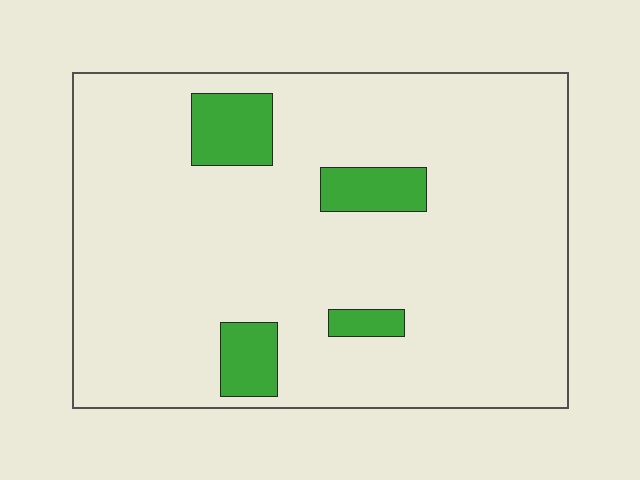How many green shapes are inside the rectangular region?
4.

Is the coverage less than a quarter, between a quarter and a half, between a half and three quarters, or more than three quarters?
Less than a quarter.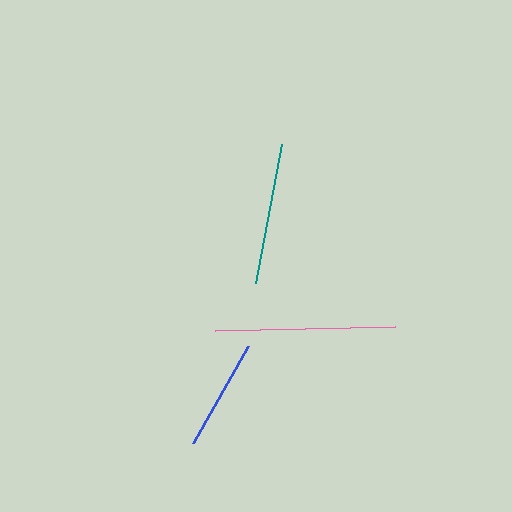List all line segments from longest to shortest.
From longest to shortest: pink, teal, blue.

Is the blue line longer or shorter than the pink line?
The pink line is longer than the blue line.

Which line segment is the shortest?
The blue line is the shortest at approximately 112 pixels.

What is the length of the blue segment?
The blue segment is approximately 112 pixels long.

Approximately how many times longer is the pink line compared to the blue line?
The pink line is approximately 1.6 times the length of the blue line.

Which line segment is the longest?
The pink line is the longest at approximately 179 pixels.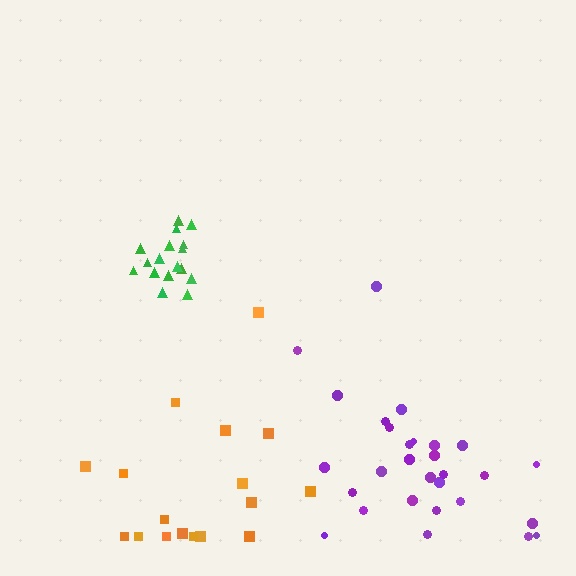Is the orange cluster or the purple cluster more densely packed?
Purple.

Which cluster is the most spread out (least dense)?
Orange.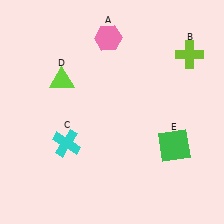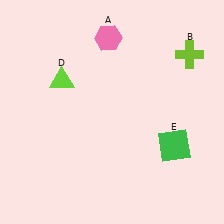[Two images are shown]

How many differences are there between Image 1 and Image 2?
There is 1 difference between the two images.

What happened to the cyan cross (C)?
The cyan cross (C) was removed in Image 2. It was in the bottom-left area of Image 1.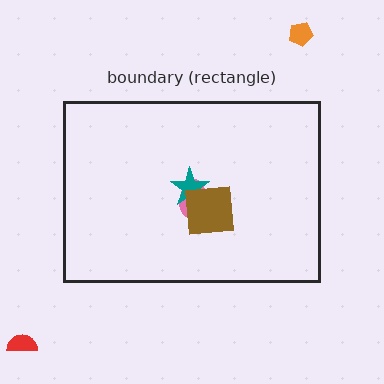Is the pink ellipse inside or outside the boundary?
Inside.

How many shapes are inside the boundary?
3 inside, 2 outside.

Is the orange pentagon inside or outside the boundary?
Outside.